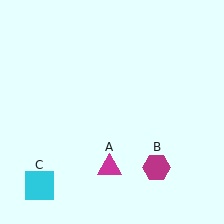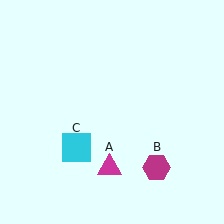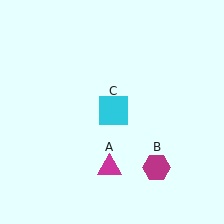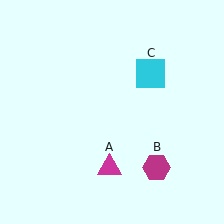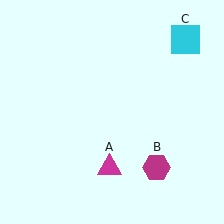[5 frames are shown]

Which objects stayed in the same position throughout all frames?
Magenta triangle (object A) and magenta hexagon (object B) remained stationary.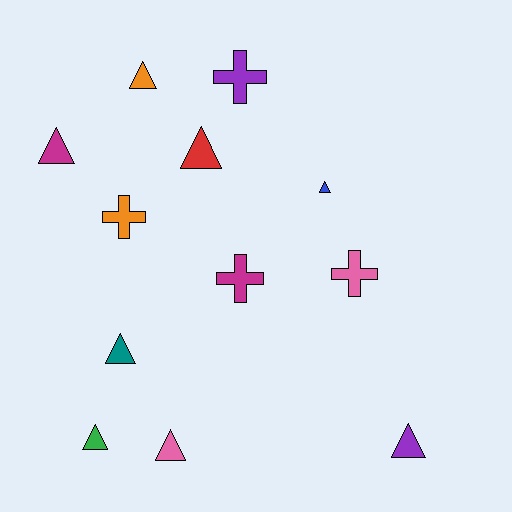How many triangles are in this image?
There are 8 triangles.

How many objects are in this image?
There are 12 objects.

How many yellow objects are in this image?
There are no yellow objects.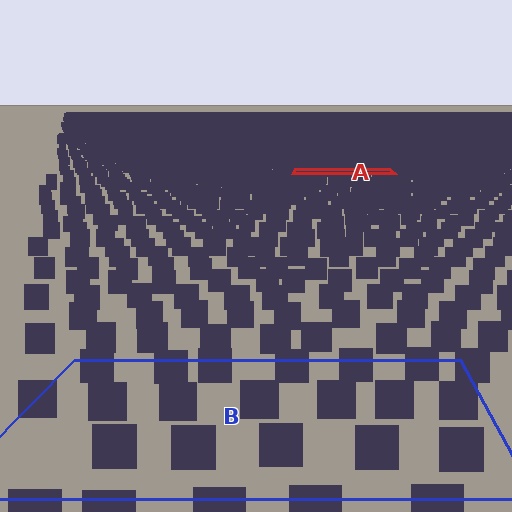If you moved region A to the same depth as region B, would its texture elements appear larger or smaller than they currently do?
They would appear larger. At a closer depth, the same texture elements are projected at a bigger on-screen size.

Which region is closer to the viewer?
Region B is closer. The texture elements there are larger and more spread out.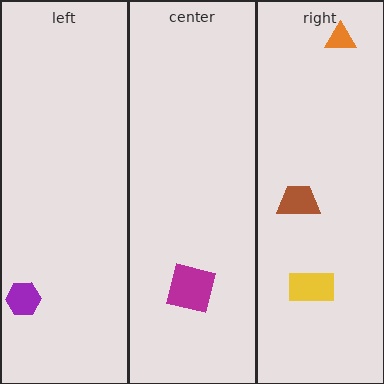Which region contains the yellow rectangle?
The right region.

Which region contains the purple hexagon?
The left region.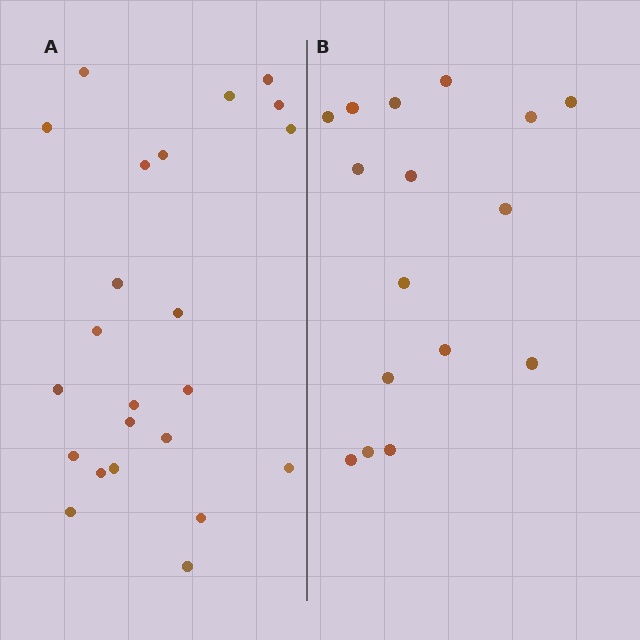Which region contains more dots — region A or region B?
Region A (the left region) has more dots.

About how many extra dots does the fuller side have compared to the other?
Region A has roughly 8 or so more dots than region B.